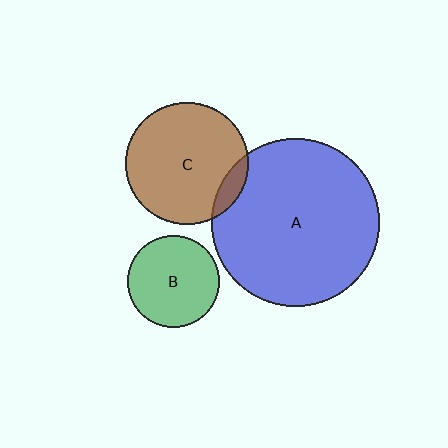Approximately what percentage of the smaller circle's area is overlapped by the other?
Approximately 10%.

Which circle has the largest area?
Circle A (blue).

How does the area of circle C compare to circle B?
Approximately 1.8 times.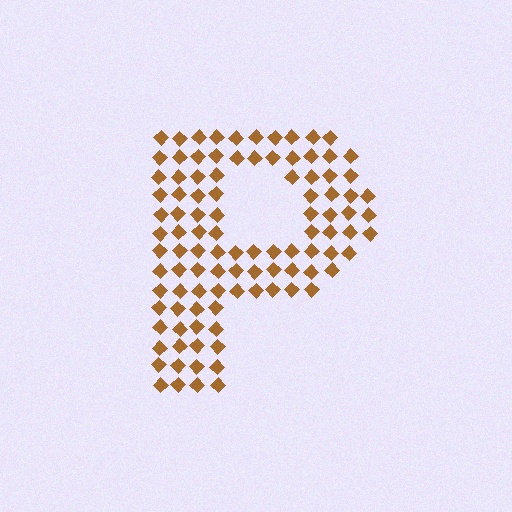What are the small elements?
The small elements are diamonds.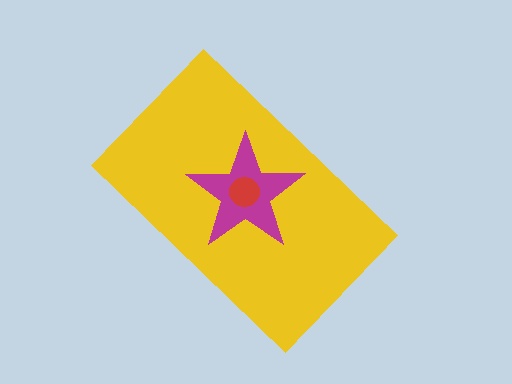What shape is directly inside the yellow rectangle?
The magenta star.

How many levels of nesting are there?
3.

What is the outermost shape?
The yellow rectangle.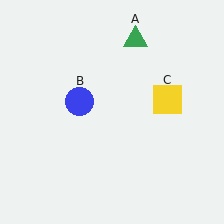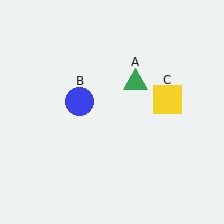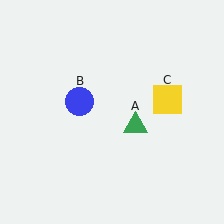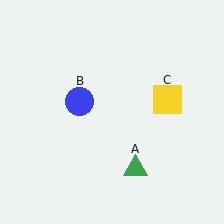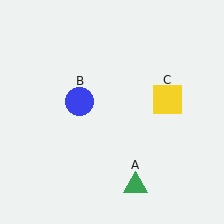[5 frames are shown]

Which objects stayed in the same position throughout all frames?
Blue circle (object B) and yellow square (object C) remained stationary.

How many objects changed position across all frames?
1 object changed position: green triangle (object A).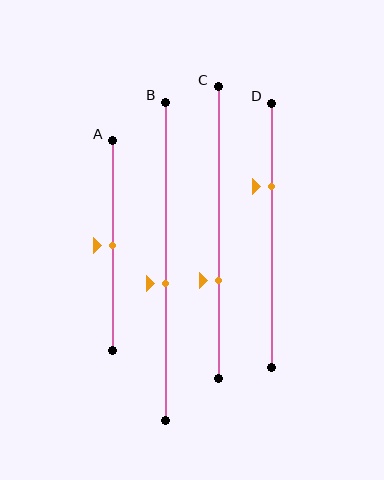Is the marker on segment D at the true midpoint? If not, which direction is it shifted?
No, the marker on segment D is shifted upward by about 19% of the segment length.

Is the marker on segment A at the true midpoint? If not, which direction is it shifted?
Yes, the marker on segment A is at the true midpoint.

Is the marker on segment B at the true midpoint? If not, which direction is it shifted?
No, the marker on segment B is shifted downward by about 7% of the segment length.